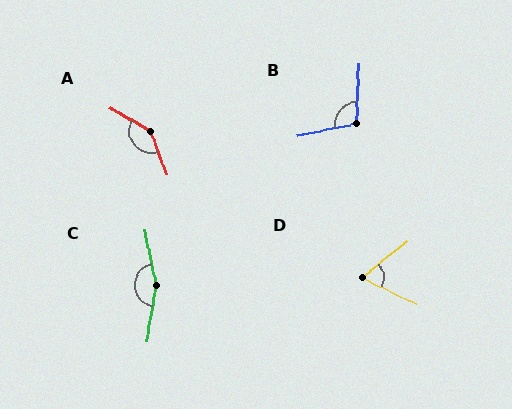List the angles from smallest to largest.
D (64°), B (104°), A (139°), C (158°).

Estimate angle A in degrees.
Approximately 139 degrees.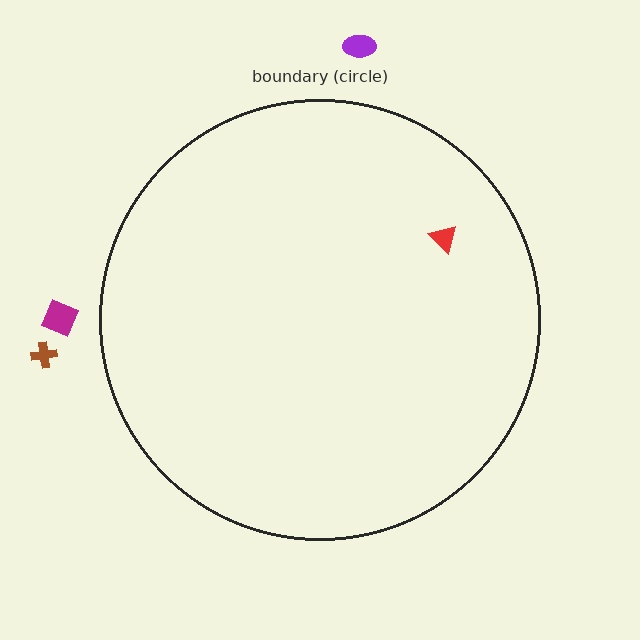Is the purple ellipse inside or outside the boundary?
Outside.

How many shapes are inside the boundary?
1 inside, 3 outside.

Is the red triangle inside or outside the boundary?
Inside.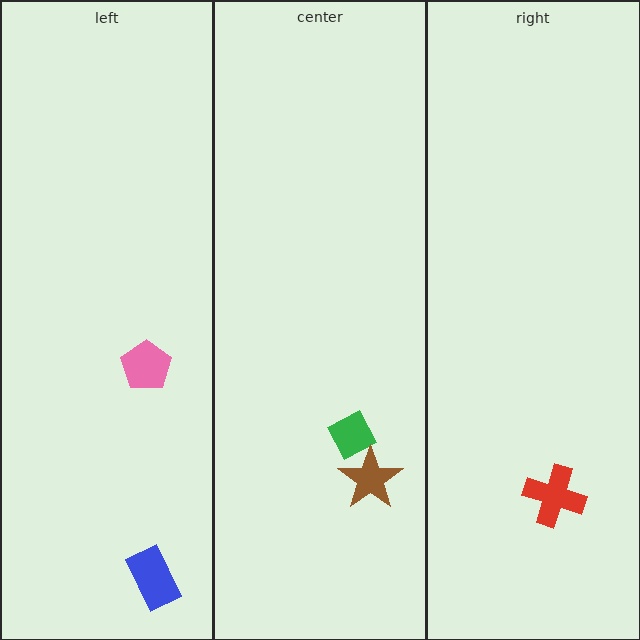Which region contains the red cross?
The right region.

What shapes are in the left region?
The blue rectangle, the pink pentagon.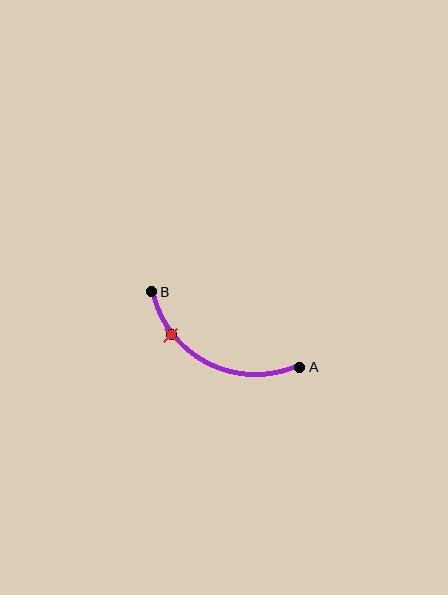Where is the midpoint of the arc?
The arc midpoint is the point on the curve farthest from the straight line joining A and B. It sits below that line.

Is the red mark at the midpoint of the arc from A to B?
No. The red mark lies on the arc but is closer to endpoint B. The arc midpoint would be at the point on the curve equidistant along the arc from both A and B.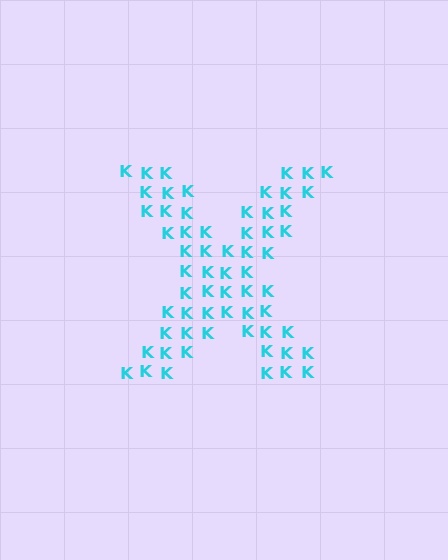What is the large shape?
The large shape is the letter X.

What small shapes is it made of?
It is made of small letter K's.